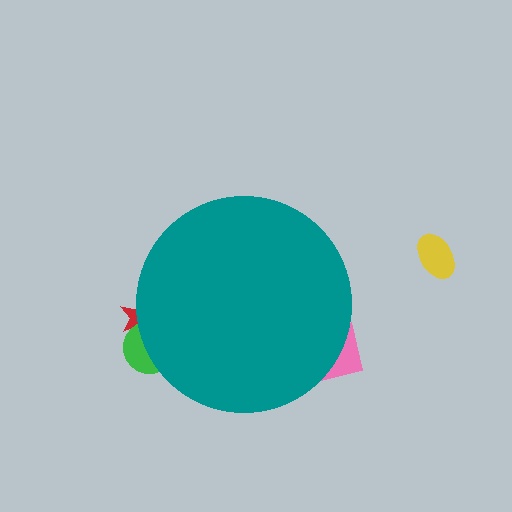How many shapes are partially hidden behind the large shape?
3 shapes are partially hidden.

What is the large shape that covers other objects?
A teal circle.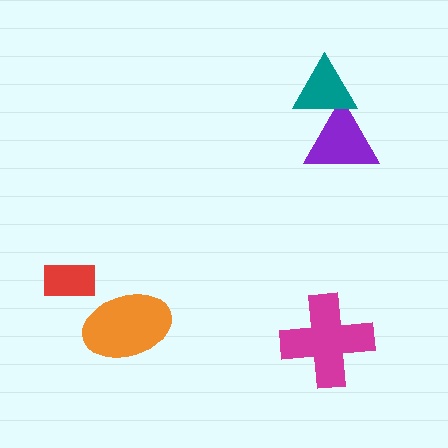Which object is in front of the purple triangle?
The teal triangle is in front of the purple triangle.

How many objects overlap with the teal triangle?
1 object overlaps with the teal triangle.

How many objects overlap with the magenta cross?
0 objects overlap with the magenta cross.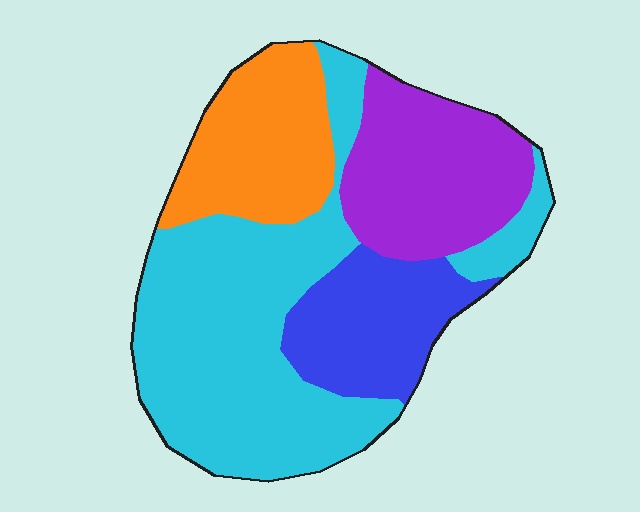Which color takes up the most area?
Cyan, at roughly 45%.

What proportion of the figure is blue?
Blue covers about 15% of the figure.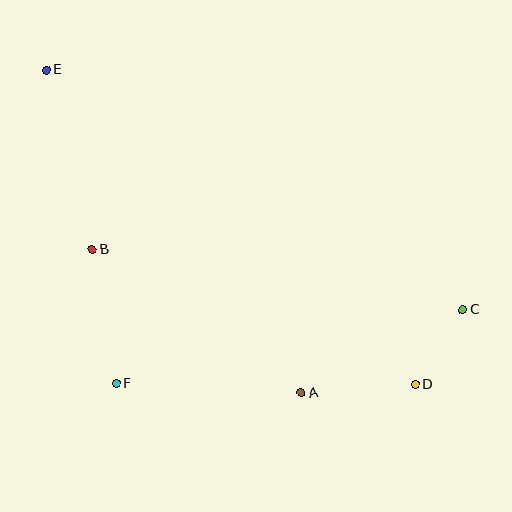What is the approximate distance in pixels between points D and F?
The distance between D and F is approximately 299 pixels.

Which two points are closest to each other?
Points C and D are closest to each other.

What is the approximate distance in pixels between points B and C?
The distance between B and C is approximately 375 pixels.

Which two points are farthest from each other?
Points D and E are farthest from each other.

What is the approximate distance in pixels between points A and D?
The distance between A and D is approximately 114 pixels.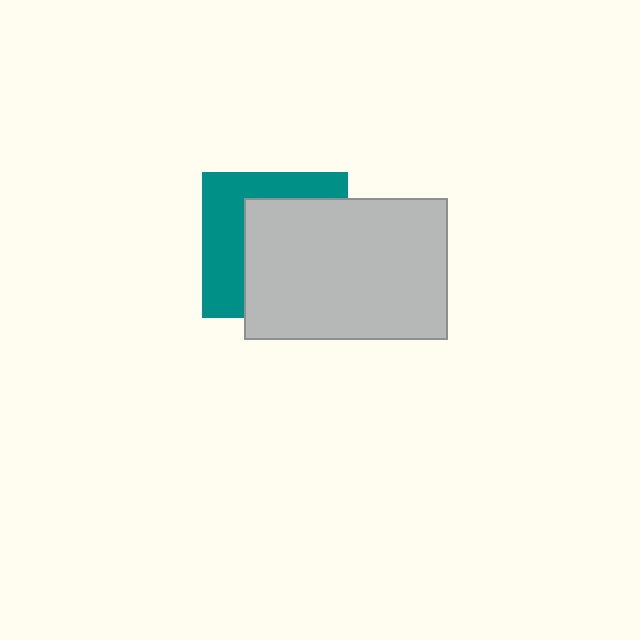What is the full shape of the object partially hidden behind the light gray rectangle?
The partially hidden object is a teal square.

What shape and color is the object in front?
The object in front is a light gray rectangle.